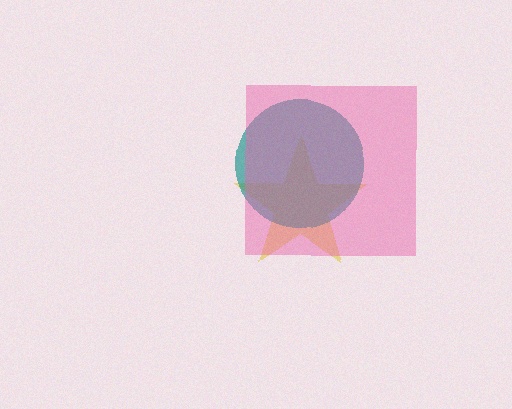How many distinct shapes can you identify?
There are 3 distinct shapes: a yellow star, a teal circle, a pink square.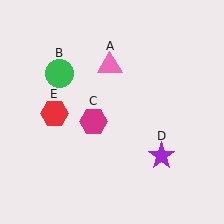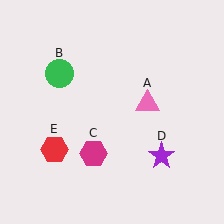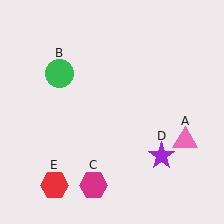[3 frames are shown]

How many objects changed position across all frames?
3 objects changed position: pink triangle (object A), magenta hexagon (object C), red hexagon (object E).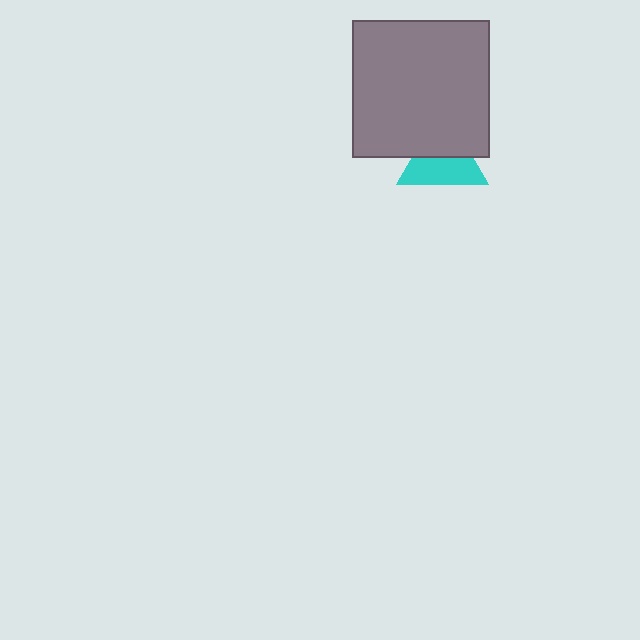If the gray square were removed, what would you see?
You would see the complete cyan triangle.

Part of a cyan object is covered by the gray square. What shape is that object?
It is a triangle.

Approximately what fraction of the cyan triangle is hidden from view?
Roughly 43% of the cyan triangle is hidden behind the gray square.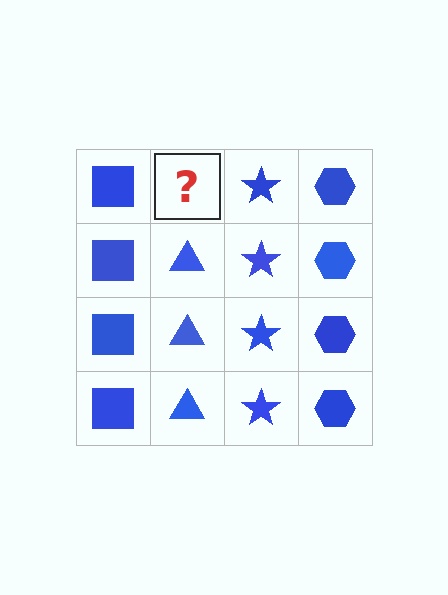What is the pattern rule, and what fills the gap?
The rule is that each column has a consistent shape. The gap should be filled with a blue triangle.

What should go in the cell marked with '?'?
The missing cell should contain a blue triangle.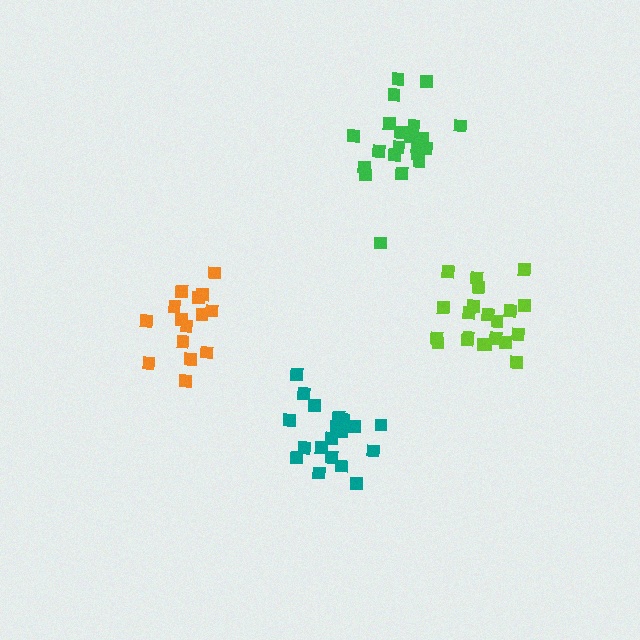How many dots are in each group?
Group 1: 21 dots, Group 2: 19 dots, Group 3: 21 dots, Group 4: 15 dots (76 total).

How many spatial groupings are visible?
There are 4 spatial groupings.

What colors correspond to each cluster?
The clusters are colored: lime, teal, green, orange.